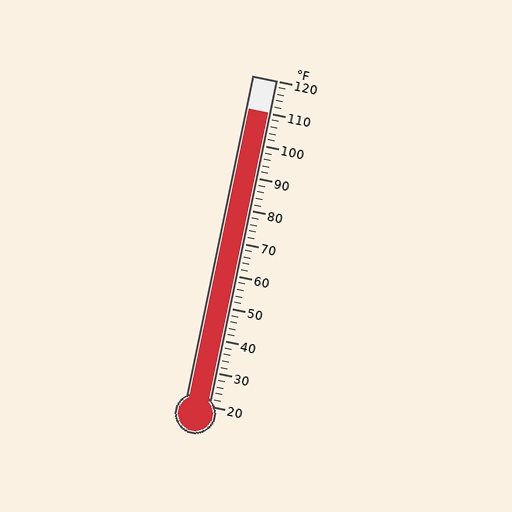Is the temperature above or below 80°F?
The temperature is above 80°F.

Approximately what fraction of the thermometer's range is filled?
The thermometer is filled to approximately 90% of its range.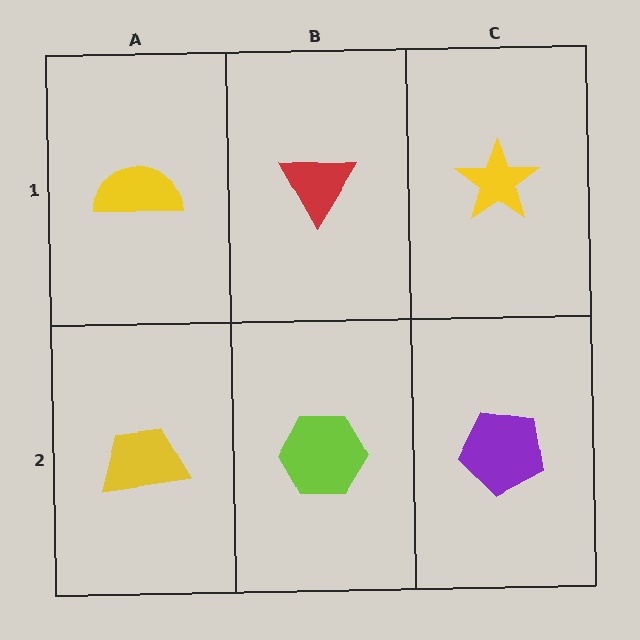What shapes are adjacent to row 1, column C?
A purple pentagon (row 2, column C), a red triangle (row 1, column B).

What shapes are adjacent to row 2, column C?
A yellow star (row 1, column C), a lime hexagon (row 2, column B).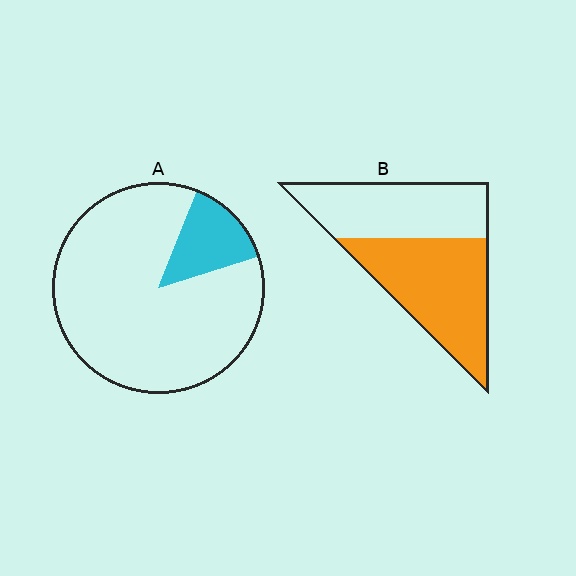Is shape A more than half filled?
No.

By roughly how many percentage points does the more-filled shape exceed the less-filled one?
By roughly 40 percentage points (B over A).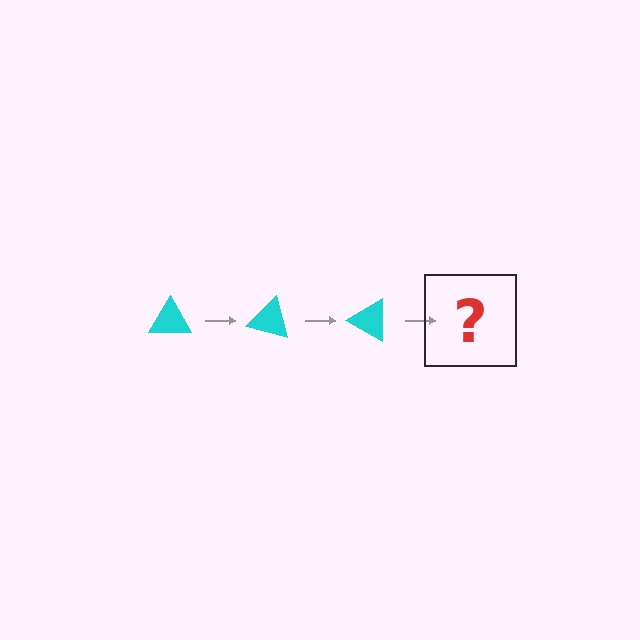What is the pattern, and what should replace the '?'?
The pattern is that the triangle rotates 15 degrees each step. The '?' should be a cyan triangle rotated 45 degrees.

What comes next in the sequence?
The next element should be a cyan triangle rotated 45 degrees.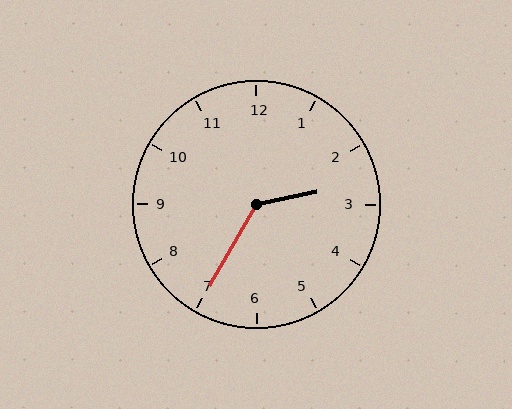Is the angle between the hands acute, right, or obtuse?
It is obtuse.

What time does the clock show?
2:35.